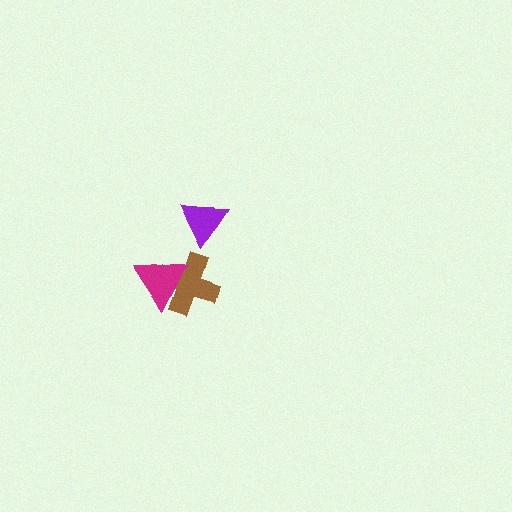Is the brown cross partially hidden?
Yes, it is partially covered by another shape.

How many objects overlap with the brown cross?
1 object overlaps with the brown cross.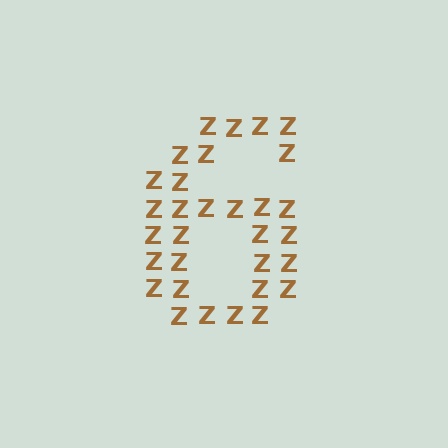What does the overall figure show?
The overall figure shows the digit 6.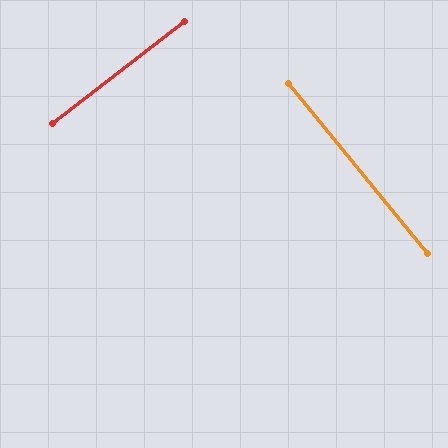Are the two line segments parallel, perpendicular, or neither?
Perpendicular — they meet at approximately 88°.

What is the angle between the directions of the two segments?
Approximately 88 degrees.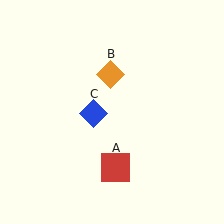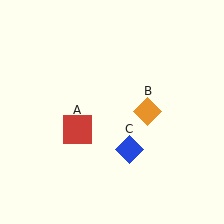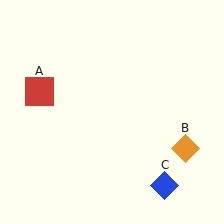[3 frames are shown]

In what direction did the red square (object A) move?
The red square (object A) moved up and to the left.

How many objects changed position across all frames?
3 objects changed position: red square (object A), orange diamond (object B), blue diamond (object C).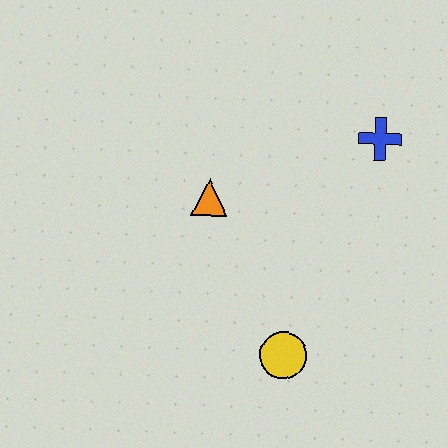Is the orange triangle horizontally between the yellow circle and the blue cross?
No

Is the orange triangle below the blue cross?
Yes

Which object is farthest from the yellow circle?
The blue cross is farthest from the yellow circle.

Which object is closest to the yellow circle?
The orange triangle is closest to the yellow circle.